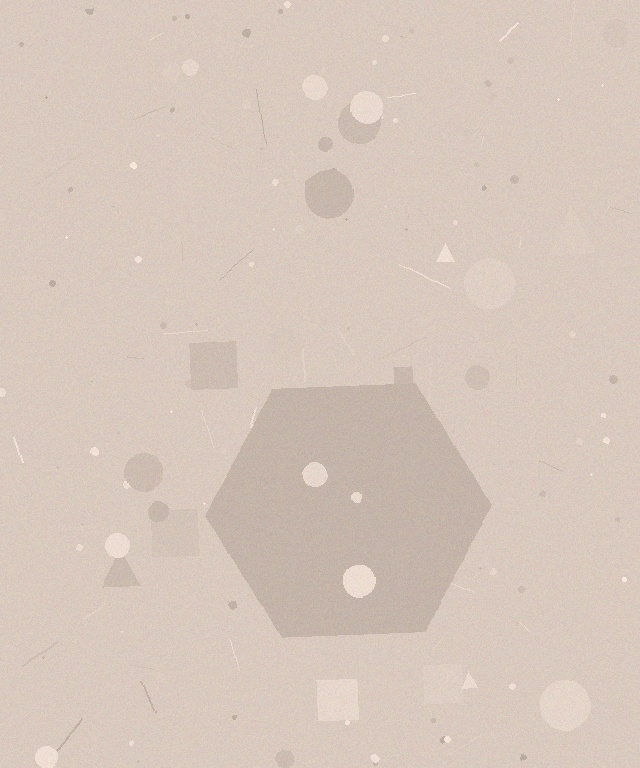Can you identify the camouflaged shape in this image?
The camouflaged shape is a hexagon.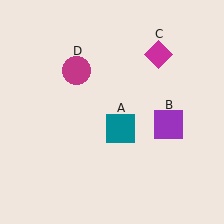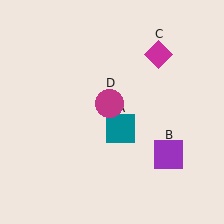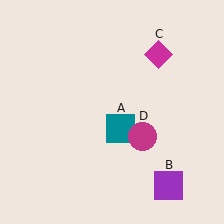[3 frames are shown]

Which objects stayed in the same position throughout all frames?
Teal square (object A) and magenta diamond (object C) remained stationary.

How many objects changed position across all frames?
2 objects changed position: purple square (object B), magenta circle (object D).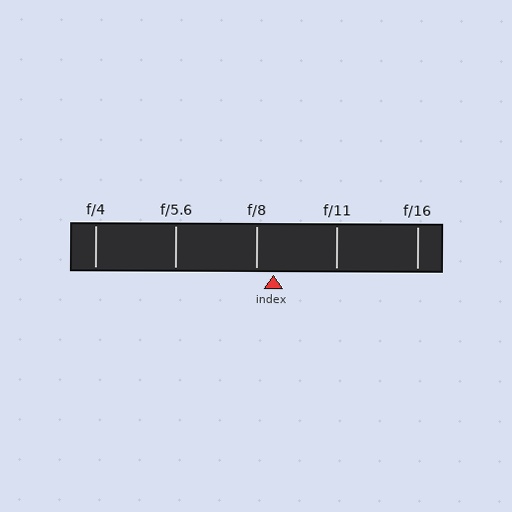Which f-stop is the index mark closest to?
The index mark is closest to f/8.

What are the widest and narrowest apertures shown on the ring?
The widest aperture shown is f/4 and the narrowest is f/16.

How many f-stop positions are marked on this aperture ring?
There are 5 f-stop positions marked.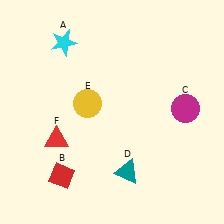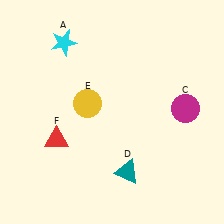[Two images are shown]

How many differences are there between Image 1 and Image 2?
There is 1 difference between the two images.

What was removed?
The red diamond (B) was removed in Image 2.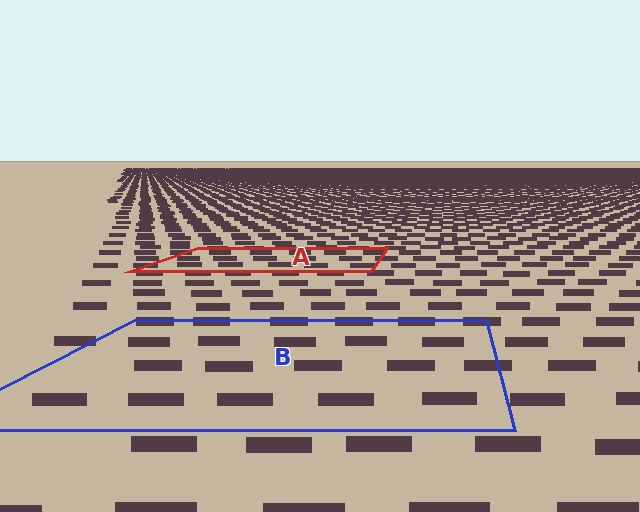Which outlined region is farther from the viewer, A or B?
Region A is farther from the viewer — the texture elements inside it appear smaller and more densely packed.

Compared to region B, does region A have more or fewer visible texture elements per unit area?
Region A has more texture elements per unit area — they are packed more densely because it is farther away.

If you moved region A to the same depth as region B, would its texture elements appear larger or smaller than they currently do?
They would appear larger. At a closer depth, the same texture elements are projected at a bigger on-screen size.